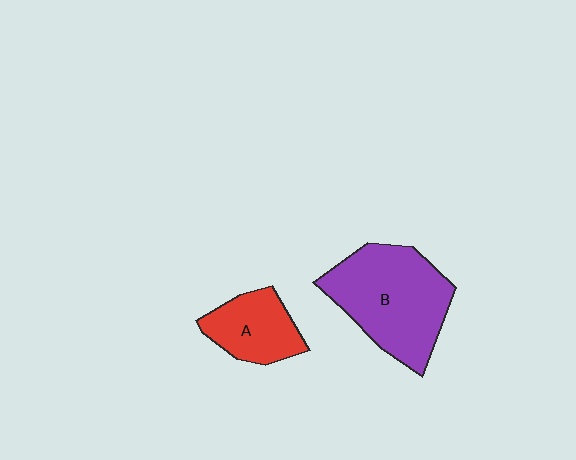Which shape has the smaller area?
Shape A (red).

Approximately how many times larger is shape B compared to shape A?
Approximately 2.0 times.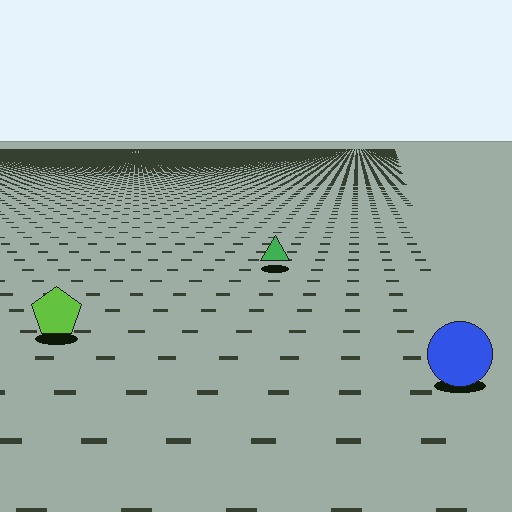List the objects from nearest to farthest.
From nearest to farthest: the blue circle, the lime pentagon, the green triangle.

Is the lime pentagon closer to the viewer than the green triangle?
Yes. The lime pentagon is closer — you can tell from the texture gradient: the ground texture is coarser near it.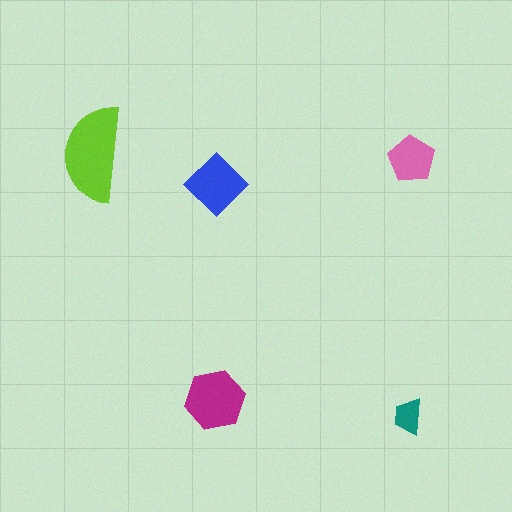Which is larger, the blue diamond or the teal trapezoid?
The blue diamond.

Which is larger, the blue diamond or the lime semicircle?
The lime semicircle.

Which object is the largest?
The lime semicircle.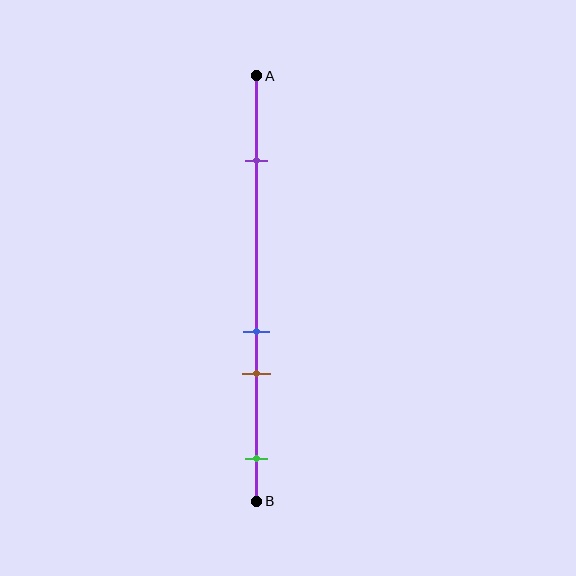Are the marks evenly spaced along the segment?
No, the marks are not evenly spaced.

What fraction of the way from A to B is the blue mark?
The blue mark is approximately 60% (0.6) of the way from A to B.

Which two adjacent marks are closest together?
The blue and brown marks are the closest adjacent pair.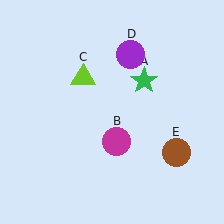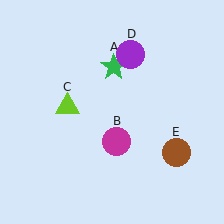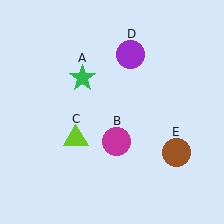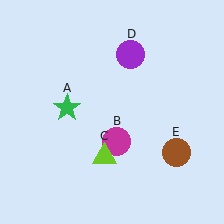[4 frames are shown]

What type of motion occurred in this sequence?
The green star (object A), lime triangle (object C) rotated counterclockwise around the center of the scene.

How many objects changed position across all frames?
2 objects changed position: green star (object A), lime triangle (object C).